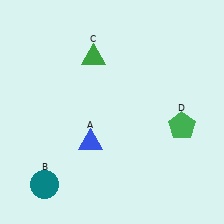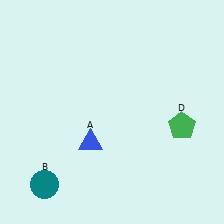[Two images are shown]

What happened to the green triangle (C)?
The green triangle (C) was removed in Image 2. It was in the top-left area of Image 1.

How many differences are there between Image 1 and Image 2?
There is 1 difference between the two images.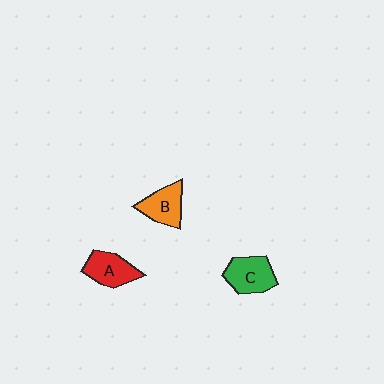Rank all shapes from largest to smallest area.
From largest to smallest: C (green), A (red), B (orange).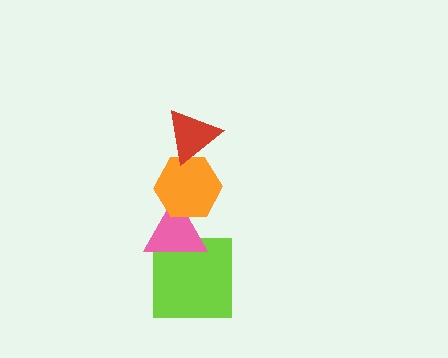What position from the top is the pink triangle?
The pink triangle is 3rd from the top.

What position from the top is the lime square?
The lime square is 4th from the top.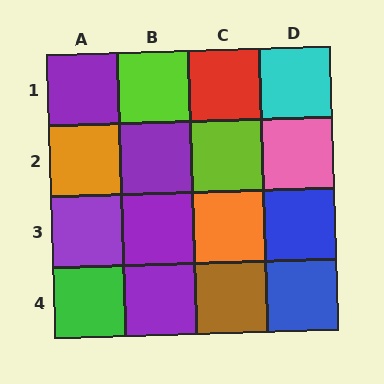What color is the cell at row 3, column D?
Blue.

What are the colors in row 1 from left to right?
Purple, lime, red, cyan.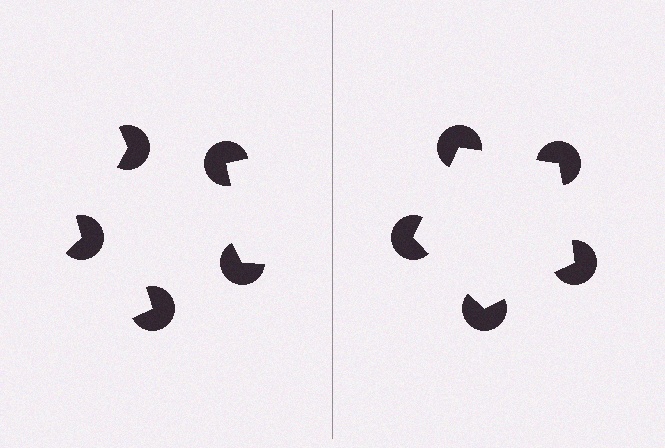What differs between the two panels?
The pac-man discs are positioned identically on both sides; only the wedge orientations differ. On the right they align to a pentagon; on the left they are misaligned.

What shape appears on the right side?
An illusory pentagon.